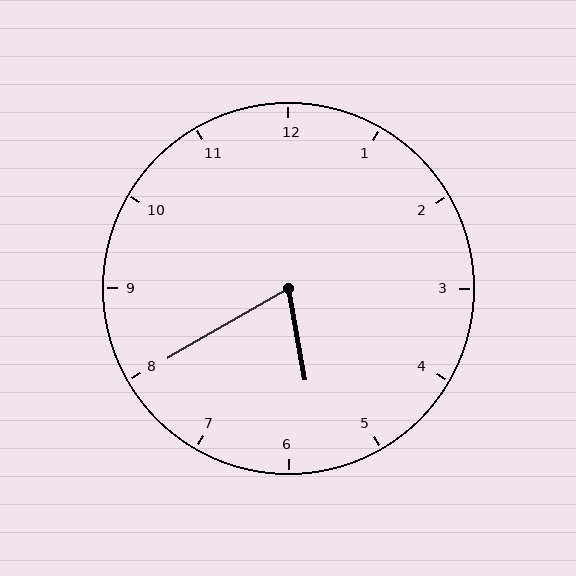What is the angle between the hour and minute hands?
Approximately 70 degrees.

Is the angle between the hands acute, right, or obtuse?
It is acute.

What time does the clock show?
5:40.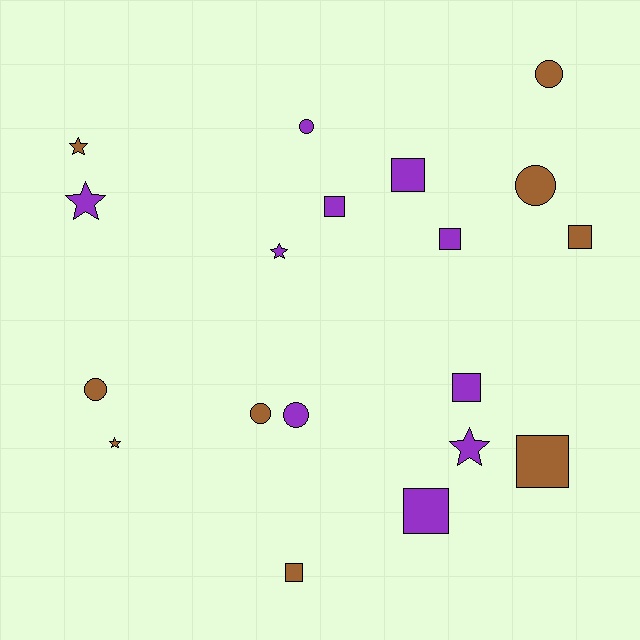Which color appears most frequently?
Purple, with 10 objects.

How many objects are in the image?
There are 19 objects.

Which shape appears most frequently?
Square, with 8 objects.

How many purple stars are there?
There are 3 purple stars.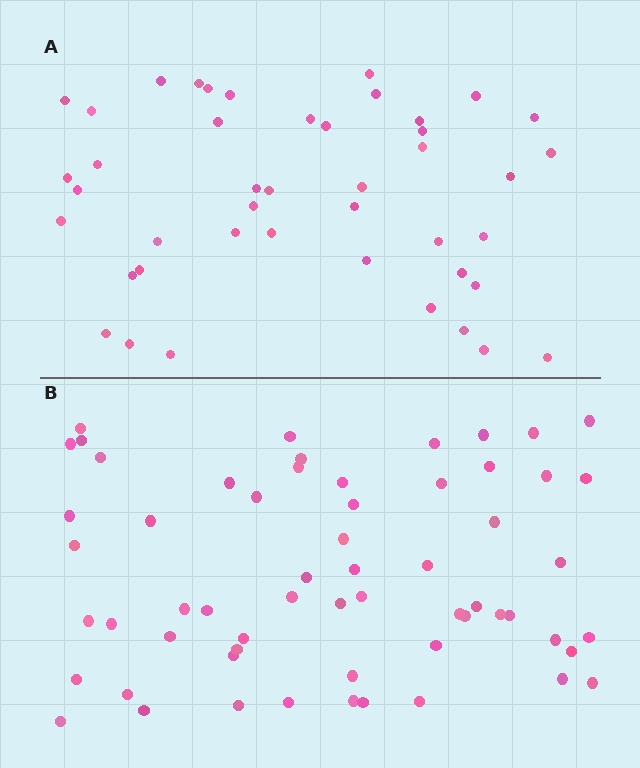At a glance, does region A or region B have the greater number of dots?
Region B (the bottom region) has more dots.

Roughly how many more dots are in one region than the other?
Region B has approximately 15 more dots than region A.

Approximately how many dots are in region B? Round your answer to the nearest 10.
About 60 dots.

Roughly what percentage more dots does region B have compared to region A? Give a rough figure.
About 35% more.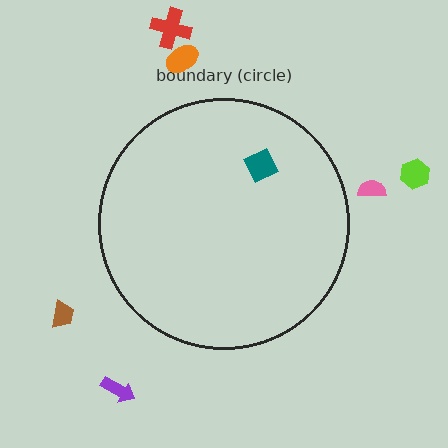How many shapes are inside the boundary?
1 inside, 6 outside.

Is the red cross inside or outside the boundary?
Outside.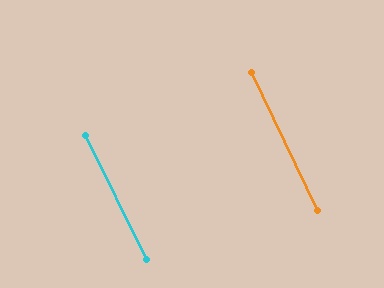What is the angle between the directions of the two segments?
Approximately 1 degree.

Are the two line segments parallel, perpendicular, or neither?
Parallel — their directions differ by only 0.6°.